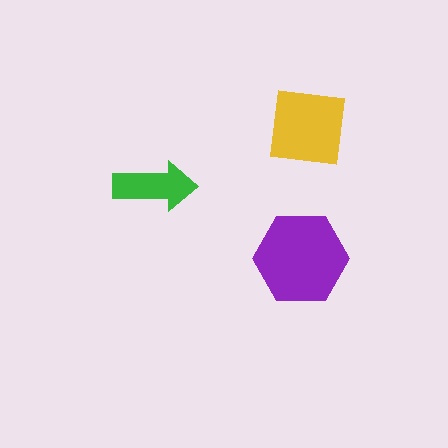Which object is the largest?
The purple hexagon.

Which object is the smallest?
The green arrow.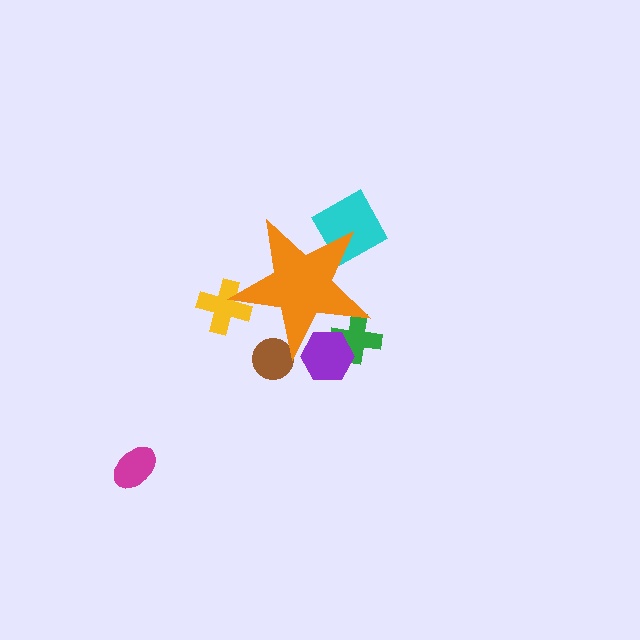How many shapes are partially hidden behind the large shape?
5 shapes are partially hidden.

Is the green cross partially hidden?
Yes, the green cross is partially hidden behind the orange star.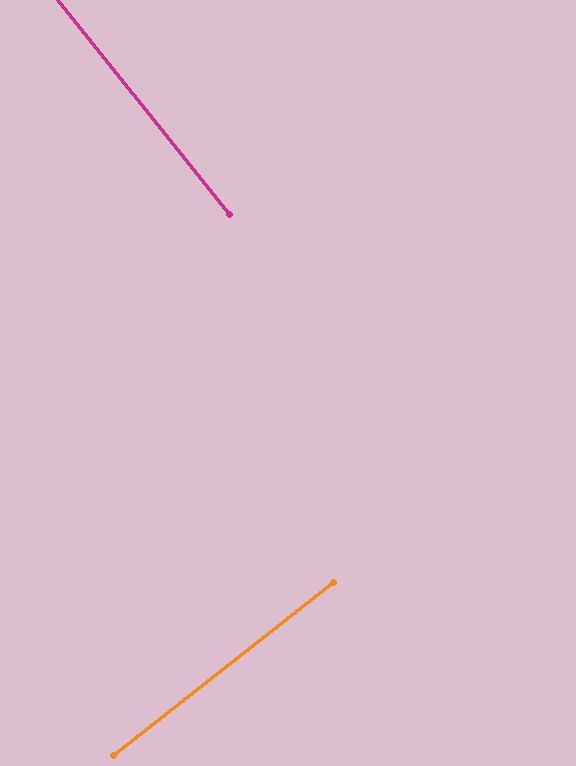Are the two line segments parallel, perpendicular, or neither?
Perpendicular — they meet at approximately 90°.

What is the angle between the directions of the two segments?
Approximately 90 degrees.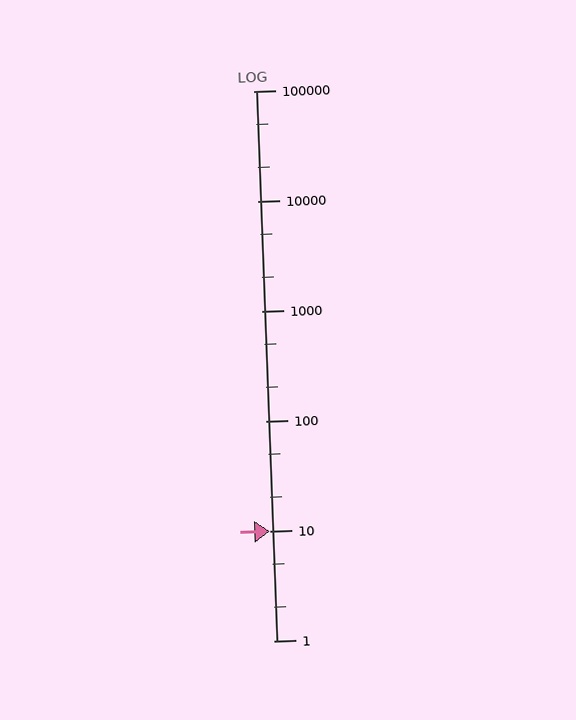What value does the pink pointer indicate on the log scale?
The pointer indicates approximately 10.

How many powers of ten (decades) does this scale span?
The scale spans 5 decades, from 1 to 100000.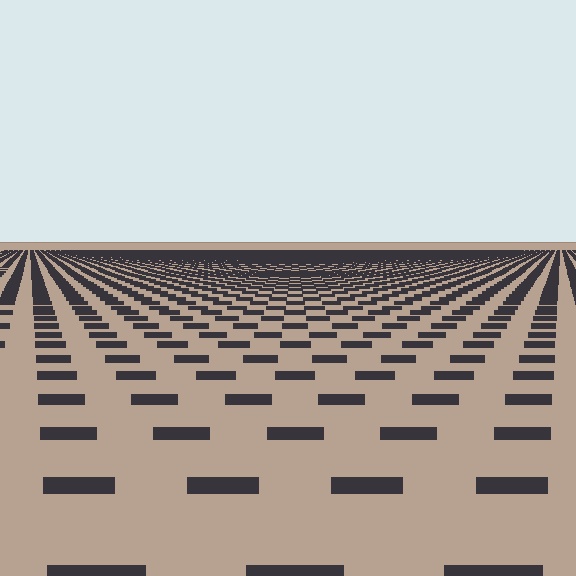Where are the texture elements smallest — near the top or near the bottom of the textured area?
Near the top.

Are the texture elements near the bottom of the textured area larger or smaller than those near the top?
Larger. Near the bottom, elements are closer to the viewer and appear at a bigger on-screen size.